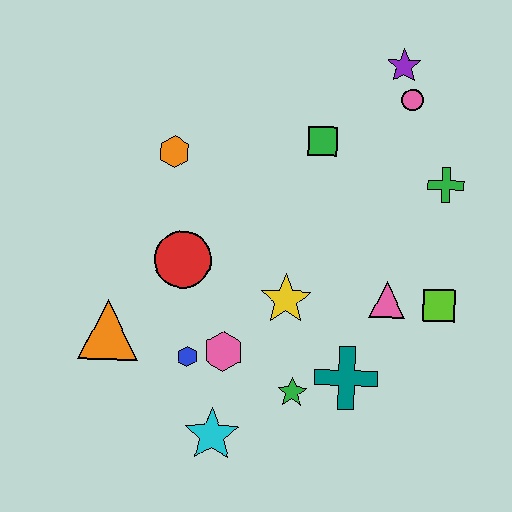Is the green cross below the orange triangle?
No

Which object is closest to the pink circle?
The purple star is closest to the pink circle.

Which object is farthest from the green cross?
The orange triangle is farthest from the green cross.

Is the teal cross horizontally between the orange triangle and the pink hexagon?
No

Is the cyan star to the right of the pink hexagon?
No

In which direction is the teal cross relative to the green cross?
The teal cross is below the green cross.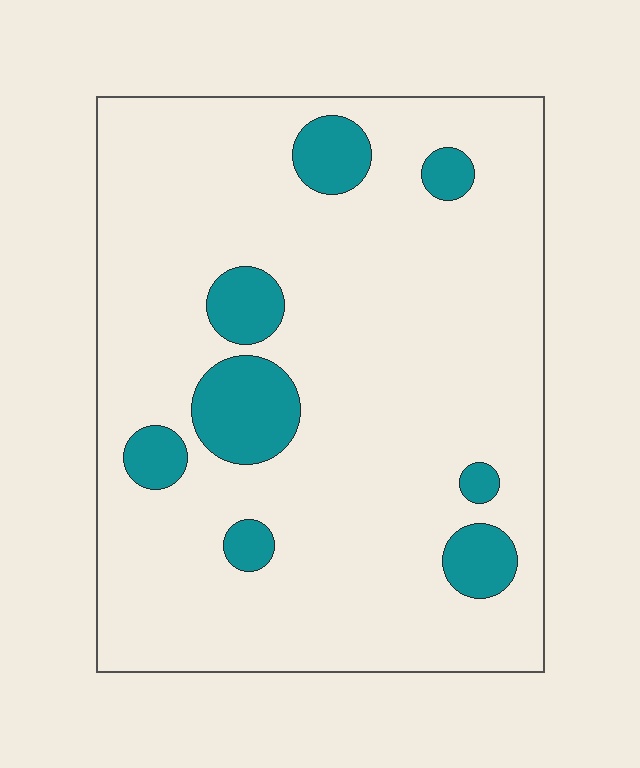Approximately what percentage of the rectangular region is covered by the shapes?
Approximately 15%.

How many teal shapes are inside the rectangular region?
8.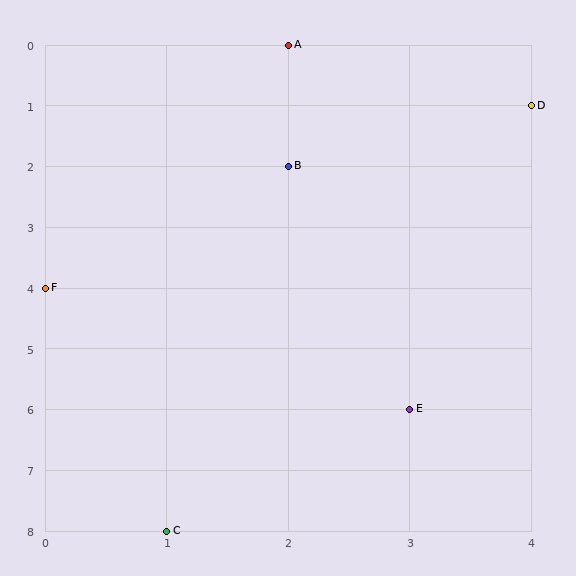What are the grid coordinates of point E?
Point E is at grid coordinates (3, 6).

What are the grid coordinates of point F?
Point F is at grid coordinates (0, 4).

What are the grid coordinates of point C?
Point C is at grid coordinates (1, 8).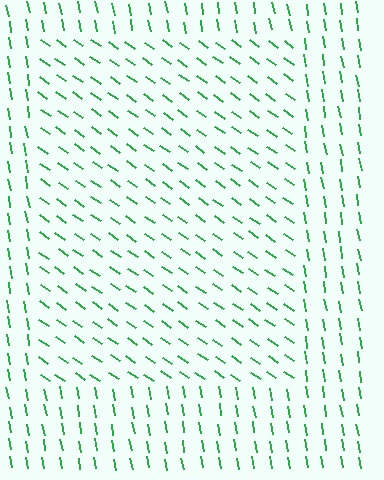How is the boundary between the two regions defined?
The boundary is defined purely by a change in line orientation (approximately 45 degrees difference). All lines are the same color and thickness.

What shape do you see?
I see a rectangle.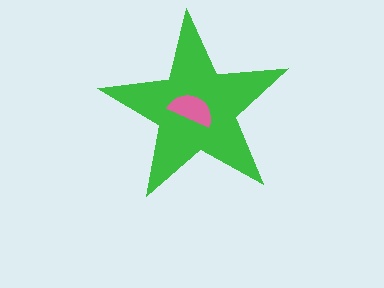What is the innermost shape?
The pink semicircle.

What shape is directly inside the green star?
The pink semicircle.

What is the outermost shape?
The green star.